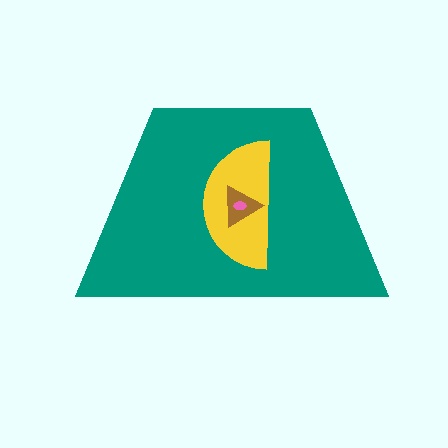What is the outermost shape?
The teal trapezoid.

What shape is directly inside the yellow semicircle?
The brown triangle.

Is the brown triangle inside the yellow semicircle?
Yes.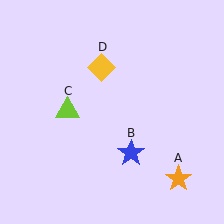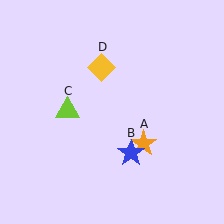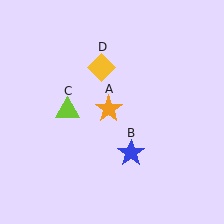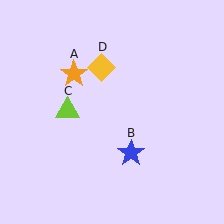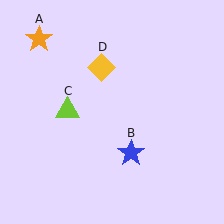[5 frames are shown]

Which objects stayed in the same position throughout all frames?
Blue star (object B) and lime triangle (object C) and yellow diamond (object D) remained stationary.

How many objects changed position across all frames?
1 object changed position: orange star (object A).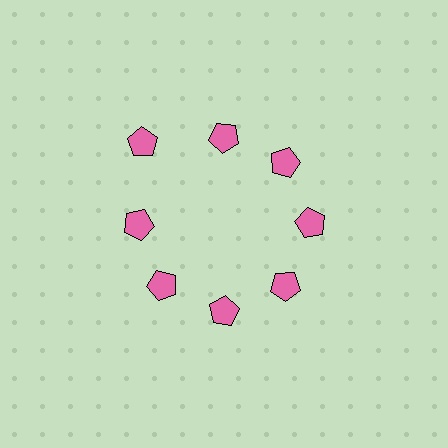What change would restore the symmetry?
The symmetry would be restored by moving it inward, back onto the ring so that all 8 pentagons sit at equal angles and equal distance from the center.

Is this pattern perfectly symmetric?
No. The 8 pink pentagons are arranged in a ring, but one element near the 10 o'clock position is pushed outward from the center, breaking the 8-fold rotational symmetry.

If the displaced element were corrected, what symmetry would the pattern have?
It would have 8-fold rotational symmetry — the pattern would map onto itself every 45 degrees.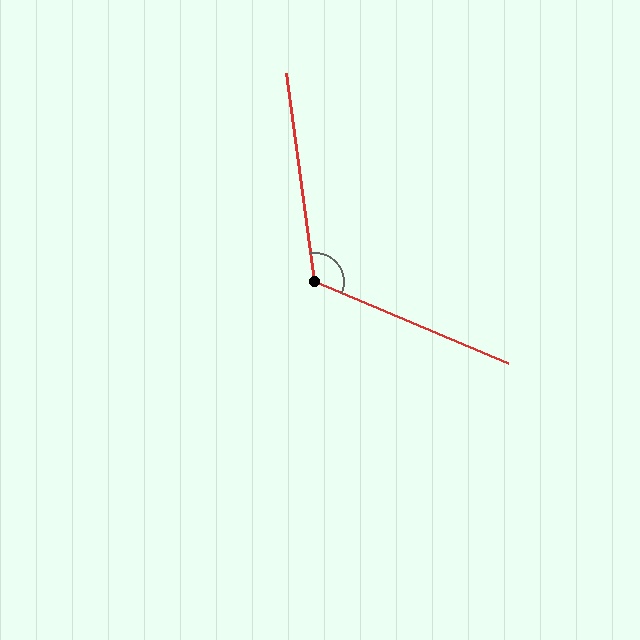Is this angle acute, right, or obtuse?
It is obtuse.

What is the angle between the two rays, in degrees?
Approximately 121 degrees.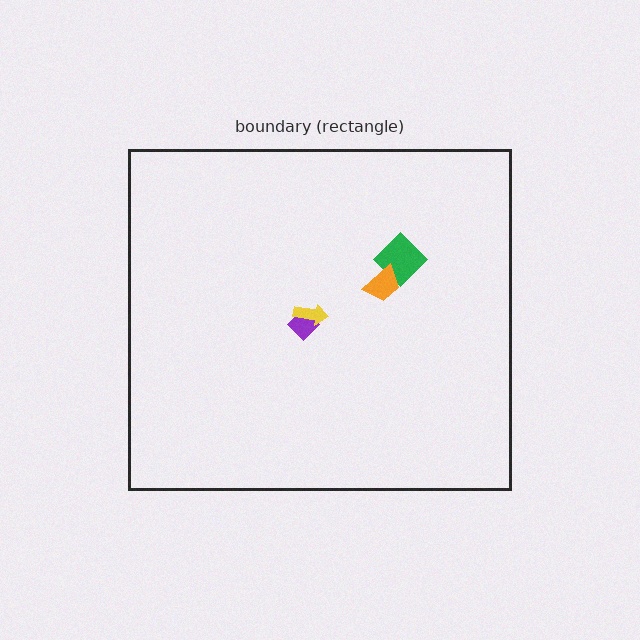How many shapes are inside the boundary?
4 inside, 0 outside.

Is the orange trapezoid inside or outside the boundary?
Inside.